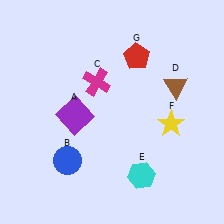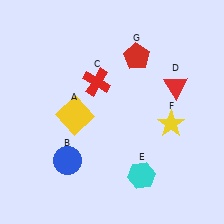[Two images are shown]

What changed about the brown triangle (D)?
In Image 1, D is brown. In Image 2, it changed to red.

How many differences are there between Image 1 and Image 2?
There are 3 differences between the two images.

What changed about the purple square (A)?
In Image 1, A is purple. In Image 2, it changed to yellow.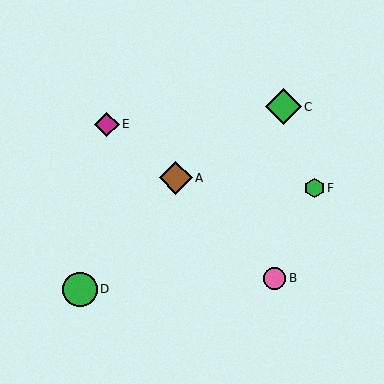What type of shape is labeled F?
Shape F is a green hexagon.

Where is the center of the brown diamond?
The center of the brown diamond is at (176, 178).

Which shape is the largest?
The green diamond (labeled C) is the largest.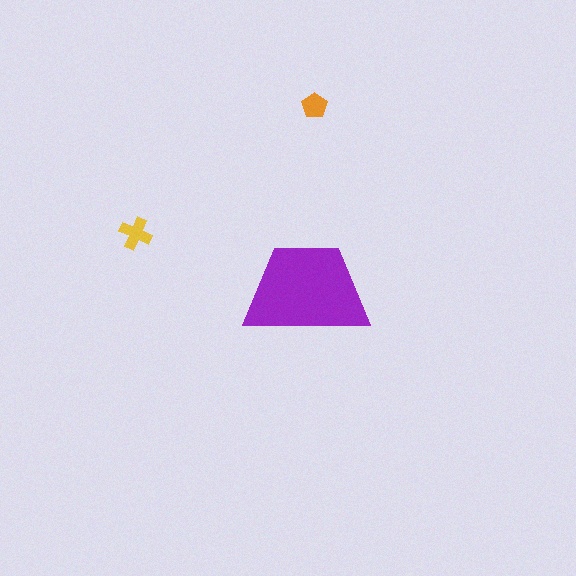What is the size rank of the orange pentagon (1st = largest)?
3rd.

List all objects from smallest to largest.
The orange pentagon, the yellow cross, the purple trapezoid.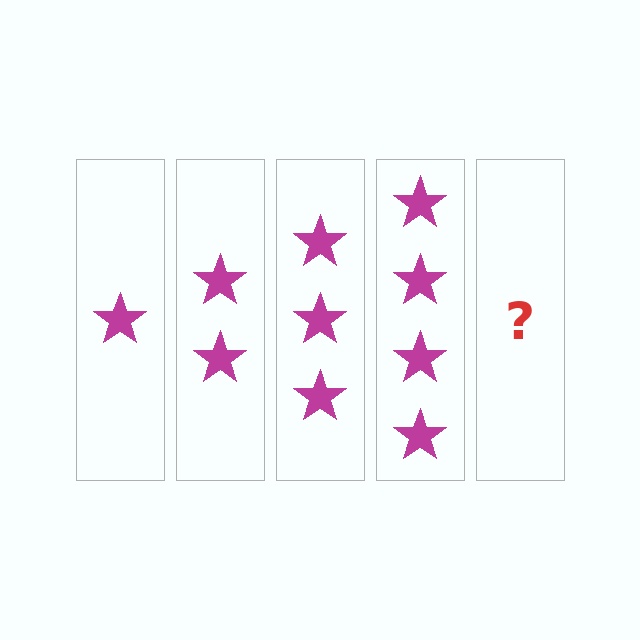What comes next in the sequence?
The next element should be 5 stars.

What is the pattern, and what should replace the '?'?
The pattern is that each step adds one more star. The '?' should be 5 stars.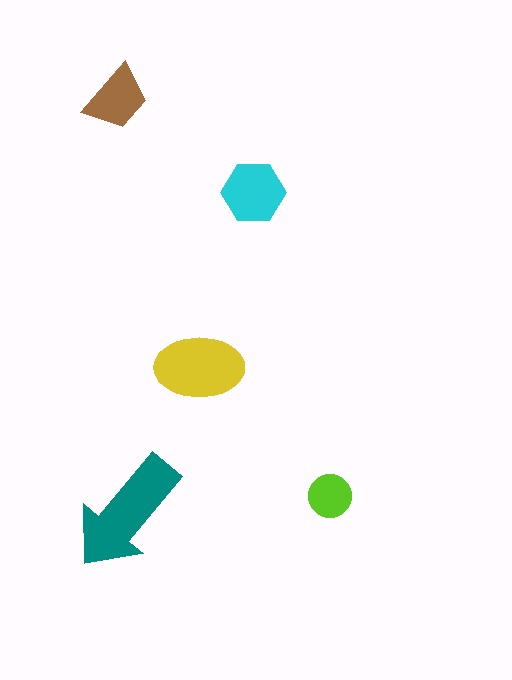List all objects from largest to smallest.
The teal arrow, the yellow ellipse, the cyan hexagon, the brown trapezoid, the lime circle.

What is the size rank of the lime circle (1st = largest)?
5th.